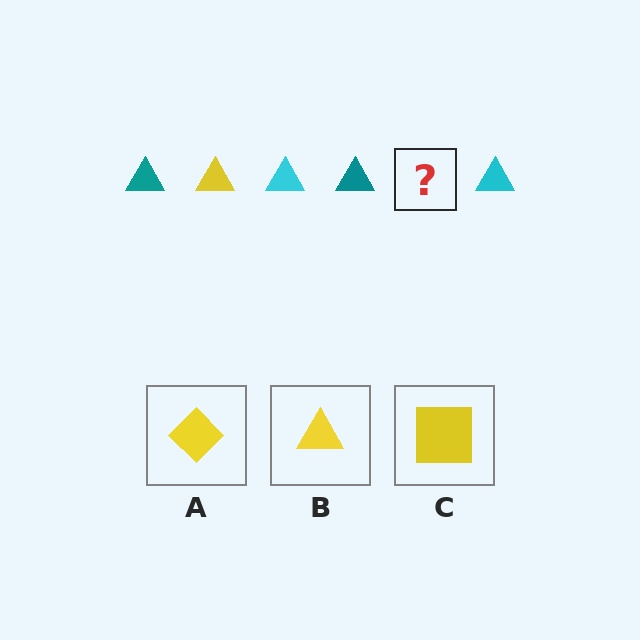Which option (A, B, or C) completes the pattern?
B.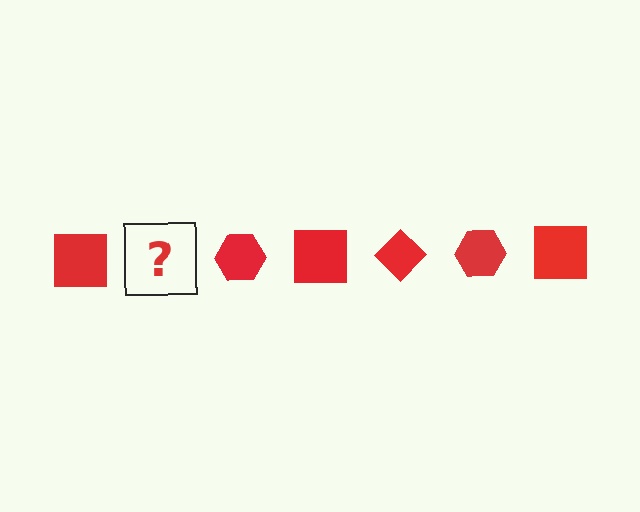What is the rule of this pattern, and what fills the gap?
The rule is that the pattern cycles through square, diamond, hexagon shapes in red. The gap should be filled with a red diamond.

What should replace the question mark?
The question mark should be replaced with a red diamond.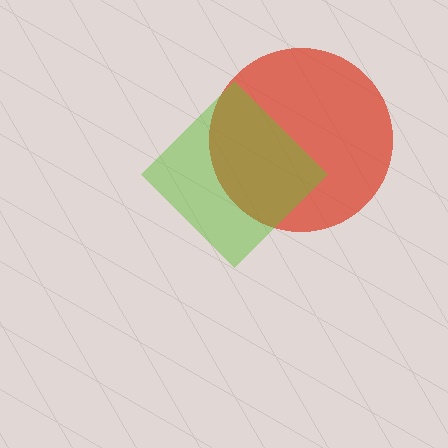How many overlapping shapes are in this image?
There are 2 overlapping shapes in the image.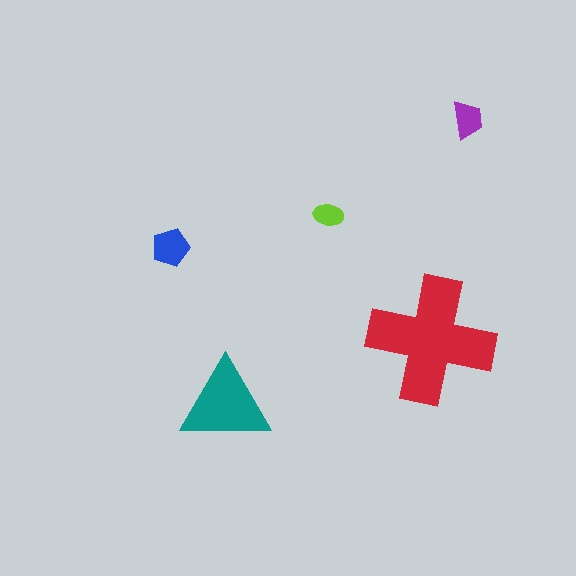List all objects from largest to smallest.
The red cross, the teal triangle, the blue pentagon, the purple trapezoid, the lime ellipse.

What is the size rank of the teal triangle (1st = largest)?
2nd.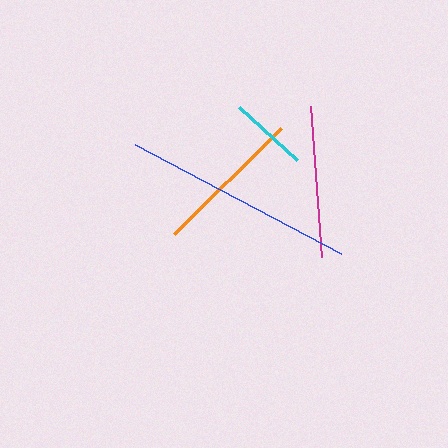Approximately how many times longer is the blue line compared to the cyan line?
The blue line is approximately 2.9 times the length of the cyan line.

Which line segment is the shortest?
The cyan line is the shortest at approximately 79 pixels.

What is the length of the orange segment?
The orange segment is approximately 151 pixels long.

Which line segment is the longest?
The blue line is the longest at approximately 233 pixels.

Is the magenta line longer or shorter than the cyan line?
The magenta line is longer than the cyan line.